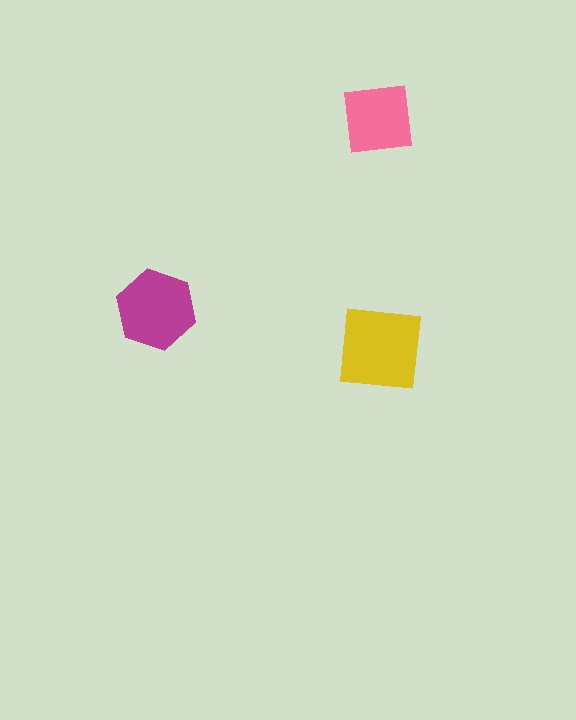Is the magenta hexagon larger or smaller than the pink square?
Larger.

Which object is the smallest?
The pink square.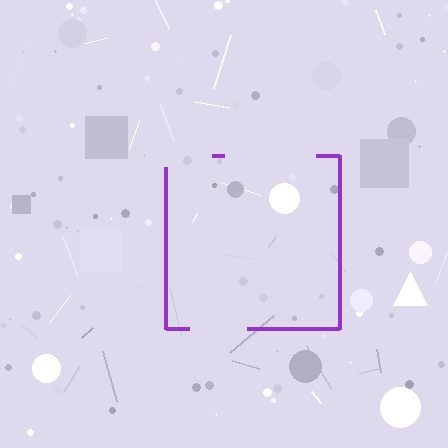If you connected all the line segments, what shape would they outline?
They would outline a square.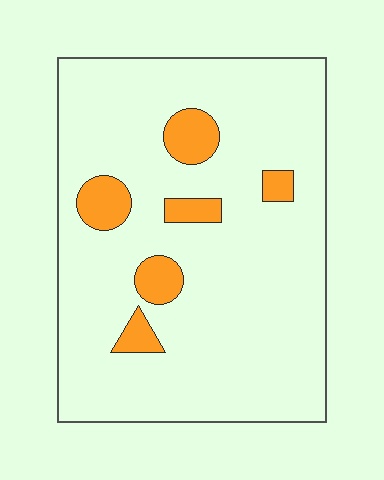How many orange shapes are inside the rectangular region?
6.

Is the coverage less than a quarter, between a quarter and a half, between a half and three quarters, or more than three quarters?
Less than a quarter.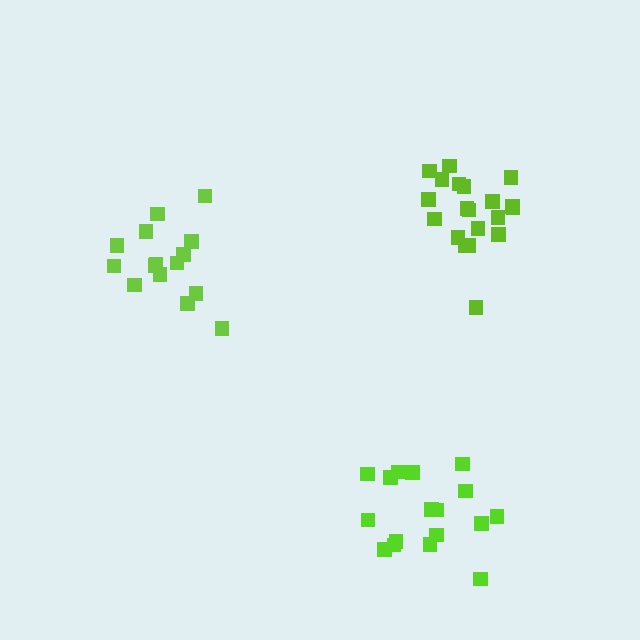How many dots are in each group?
Group 1: 18 dots, Group 2: 15 dots, Group 3: 20 dots (53 total).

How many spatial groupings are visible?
There are 3 spatial groupings.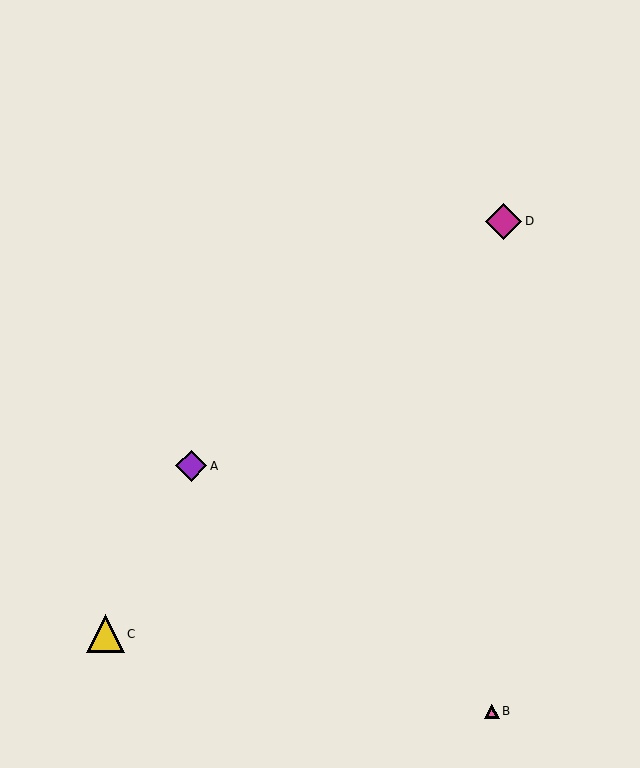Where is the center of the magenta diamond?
The center of the magenta diamond is at (504, 221).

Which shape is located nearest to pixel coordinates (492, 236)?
The magenta diamond (labeled D) at (504, 221) is nearest to that location.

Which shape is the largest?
The yellow triangle (labeled C) is the largest.